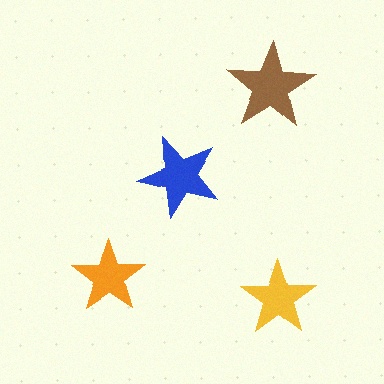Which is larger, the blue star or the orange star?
The blue one.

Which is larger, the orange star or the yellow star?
The yellow one.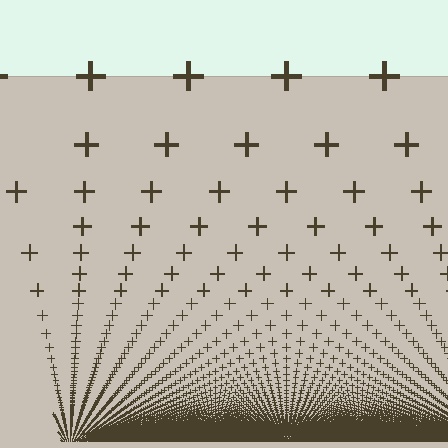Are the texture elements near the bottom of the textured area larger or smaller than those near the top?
Smaller. The gradient is inverted — elements near the bottom are smaller and denser.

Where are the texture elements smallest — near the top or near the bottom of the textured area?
Near the bottom.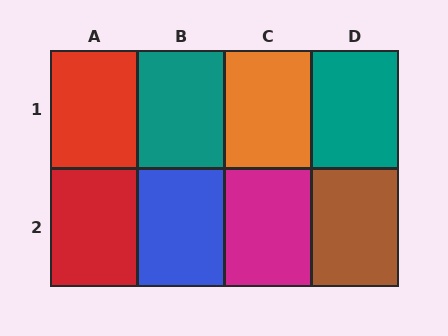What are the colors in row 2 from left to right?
Red, blue, magenta, brown.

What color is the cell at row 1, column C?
Orange.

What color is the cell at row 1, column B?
Teal.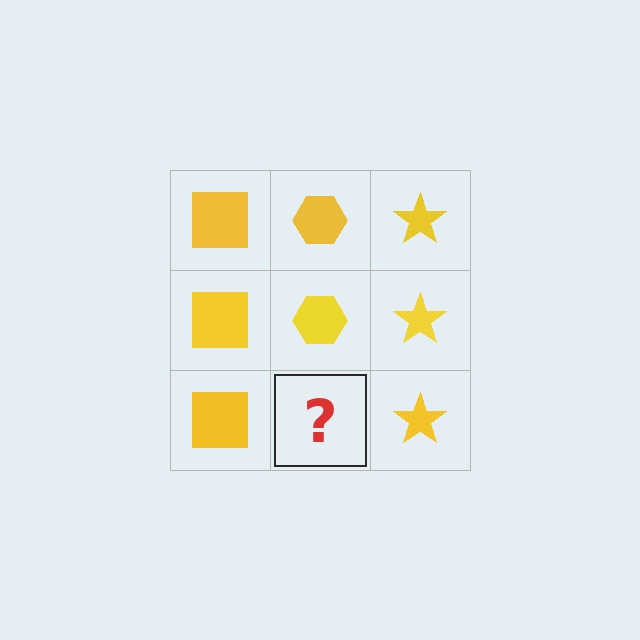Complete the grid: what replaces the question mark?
The question mark should be replaced with a yellow hexagon.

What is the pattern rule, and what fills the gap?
The rule is that each column has a consistent shape. The gap should be filled with a yellow hexagon.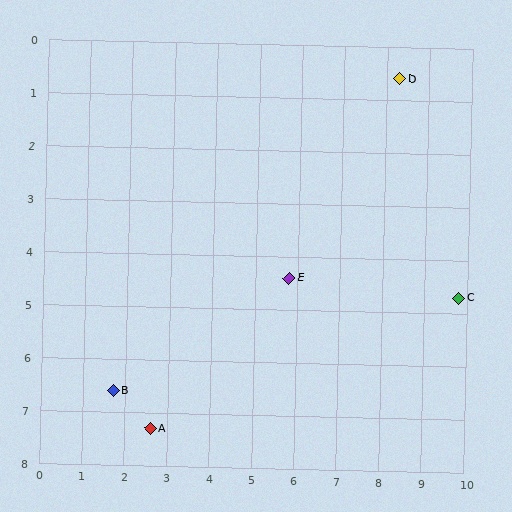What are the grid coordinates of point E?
Point E is at approximately (5.8, 4.4).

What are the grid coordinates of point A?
Point A is at approximately (2.6, 7.3).